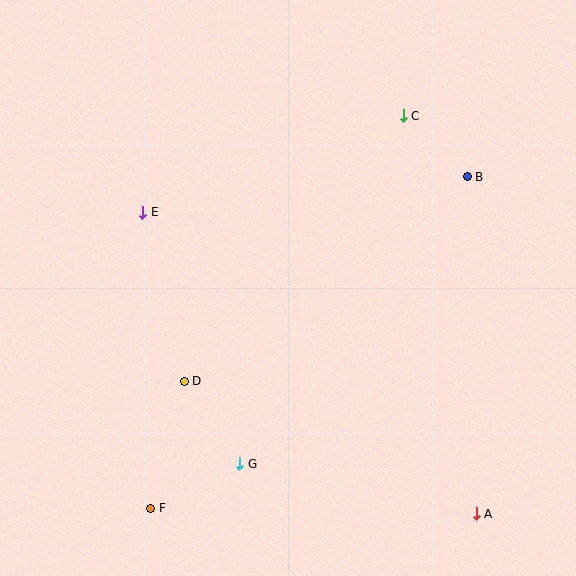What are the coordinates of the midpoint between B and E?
The midpoint between B and E is at (305, 194).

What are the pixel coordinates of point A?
Point A is at (476, 514).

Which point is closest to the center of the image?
Point D at (184, 381) is closest to the center.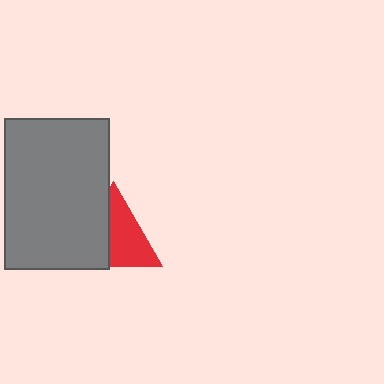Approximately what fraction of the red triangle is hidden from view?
Roughly 43% of the red triangle is hidden behind the gray rectangle.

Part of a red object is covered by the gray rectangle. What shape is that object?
It is a triangle.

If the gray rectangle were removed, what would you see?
You would see the complete red triangle.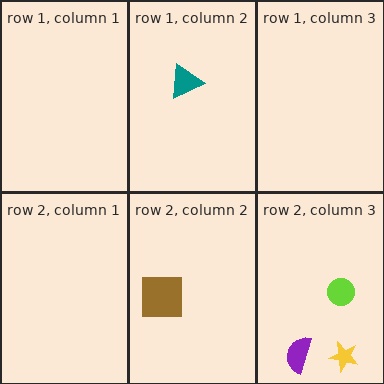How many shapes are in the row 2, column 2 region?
1.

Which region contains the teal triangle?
The row 1, column 2 region.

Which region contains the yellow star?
The row 2, column 3 region.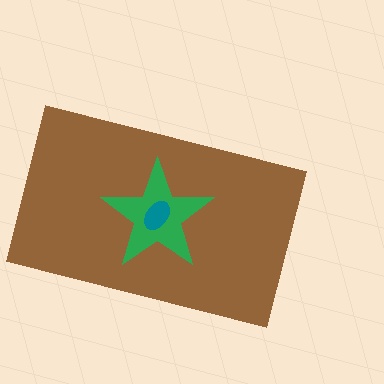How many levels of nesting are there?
3.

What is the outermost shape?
The brown rectangle.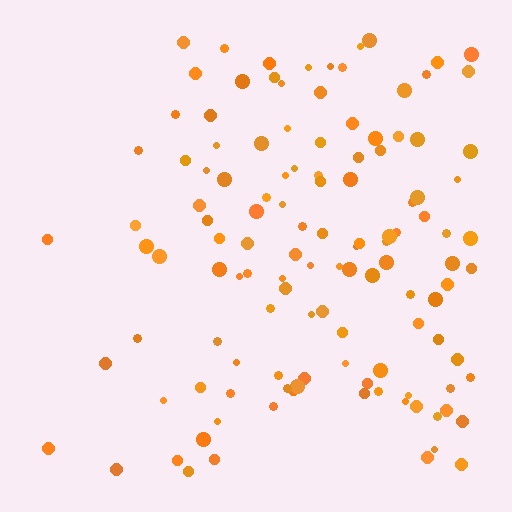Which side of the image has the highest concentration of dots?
The right.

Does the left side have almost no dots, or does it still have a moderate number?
Still a moderate number, just noticeably fewer than the right.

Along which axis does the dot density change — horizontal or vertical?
Horizontal.